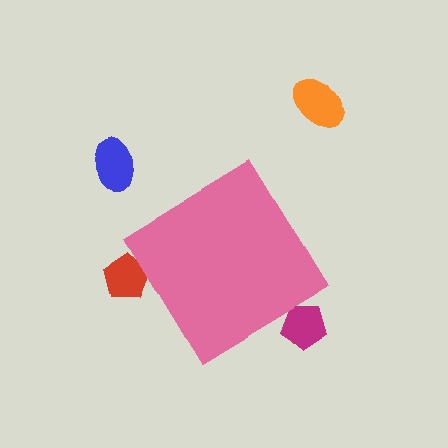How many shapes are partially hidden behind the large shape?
2 shapes are partially hidden.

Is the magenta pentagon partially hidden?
Yes, the magenta pentagon is partially hidden behind the pink diamond.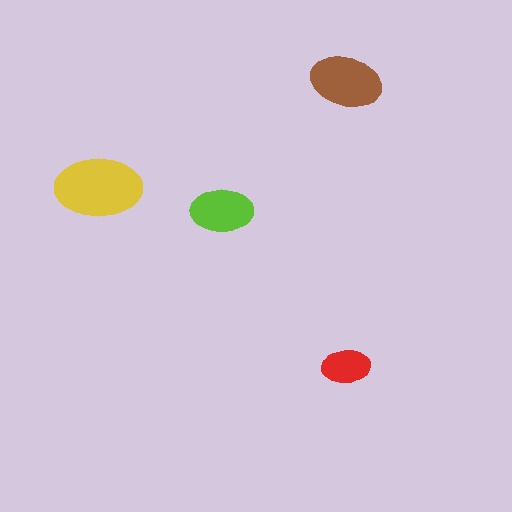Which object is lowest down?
The red ellipse is bottommost.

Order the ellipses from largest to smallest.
the yellow one, the brown one, the lime one, the red one.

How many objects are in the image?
There are 4 objects in the image.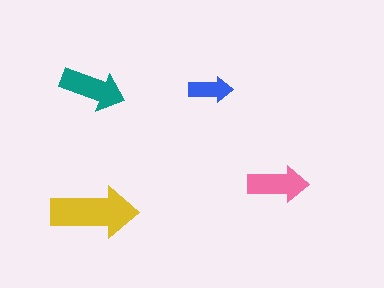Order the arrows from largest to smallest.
the yellow one, the teal one, the pink one, the blue one.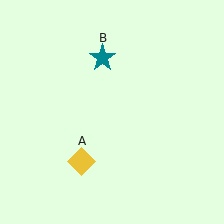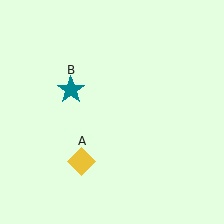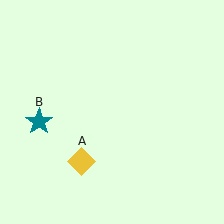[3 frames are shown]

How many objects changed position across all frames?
1 object changed position: teal star (object B).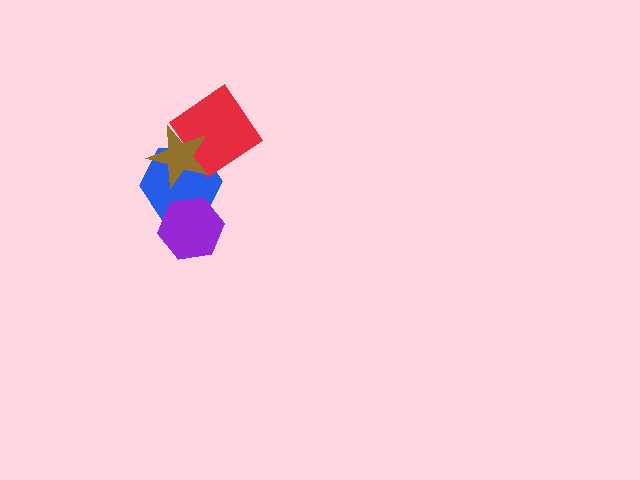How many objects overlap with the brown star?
2 objects overlap with the brown star.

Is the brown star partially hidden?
No, no other shape covers it.